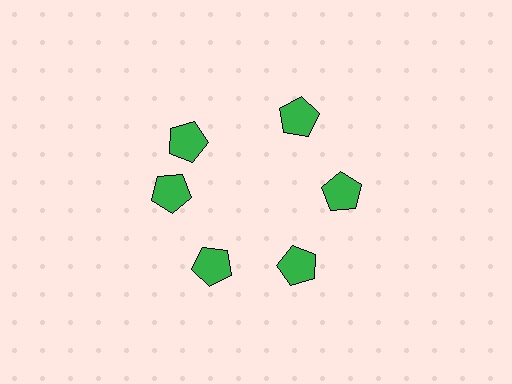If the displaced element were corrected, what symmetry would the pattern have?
It would have 6-fold rotational symmetry — the pattern would map onto itself every 60 degrees.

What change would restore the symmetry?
The symmetry would be restored by rotating it back into even spacing with its neighbors so that all 6 pentagons sit at equal angles and equal distance from the center.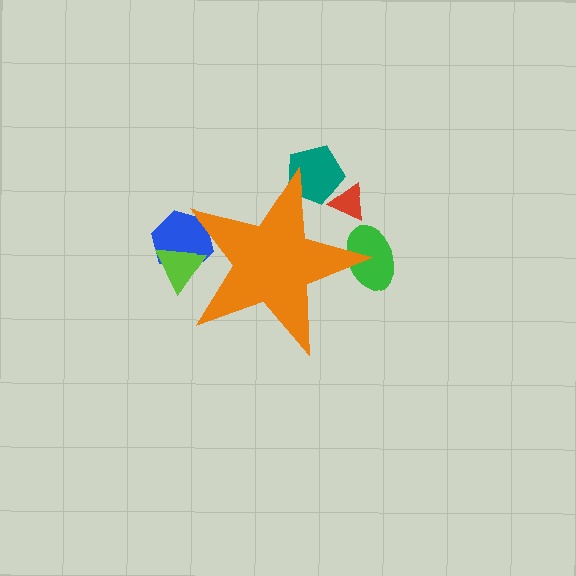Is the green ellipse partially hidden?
Yes, the green ellipse is partially hidden behind the orange star.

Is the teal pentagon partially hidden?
Yes, the teal pentagon is partially hidden behind the orange star.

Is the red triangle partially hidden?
Yes, the red triangle is partially hidden behind the orange star.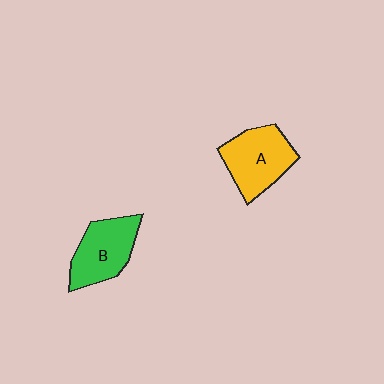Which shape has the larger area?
Shape A (yellow).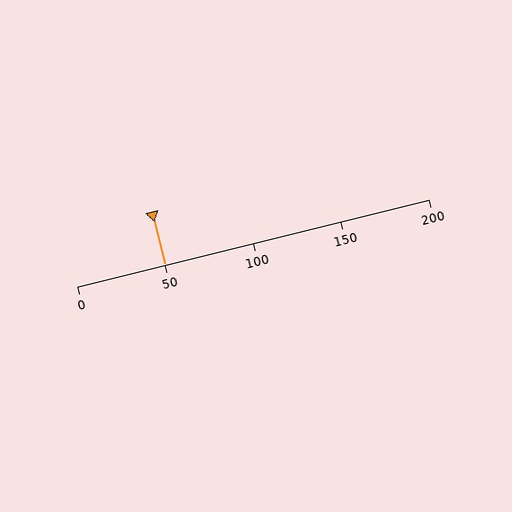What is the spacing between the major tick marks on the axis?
The major ticks are spaced 50 apart.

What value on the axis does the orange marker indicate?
The marker indicates approximately 50.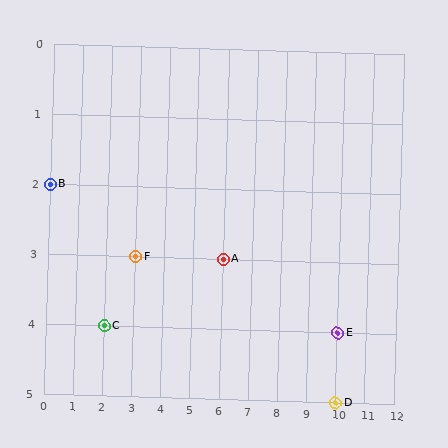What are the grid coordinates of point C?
Point C is at grid coordinates (2, 4).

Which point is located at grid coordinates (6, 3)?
Point A is at (6, 3).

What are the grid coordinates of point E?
Point E is at grid coordinates (10, 4).